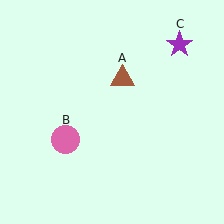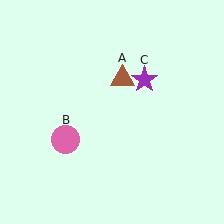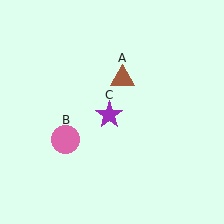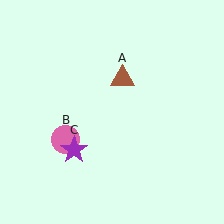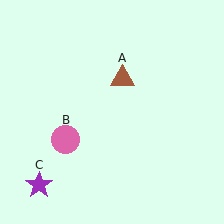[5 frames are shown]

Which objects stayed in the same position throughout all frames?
Brown triangle (object A) and pink circle (object B) remained stationary.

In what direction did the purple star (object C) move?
The purple star (object C) moved down and to the left.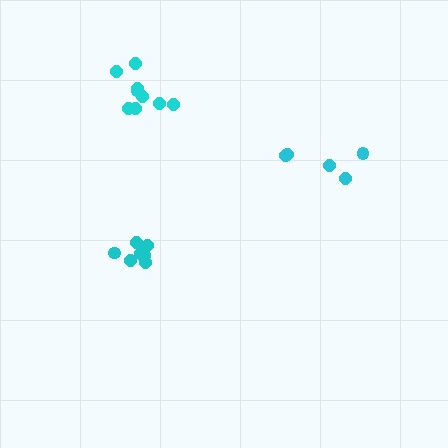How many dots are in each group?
Group 1: 5 dots, Group 2: 7 dots, Group 3: 9 dots (21 total).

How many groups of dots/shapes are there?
There are 3 groups.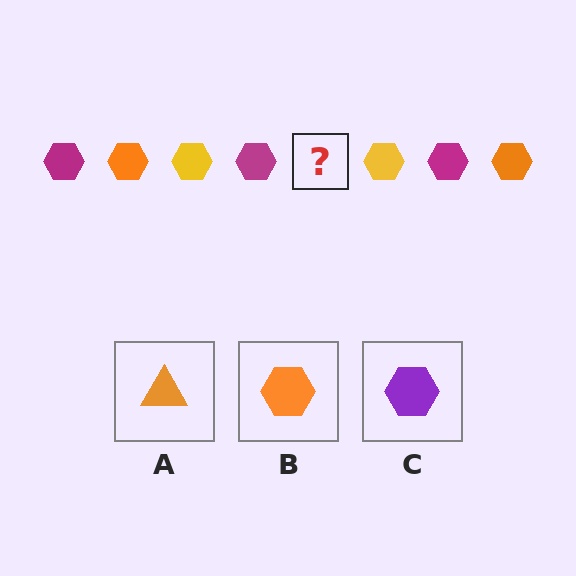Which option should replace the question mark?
Option B.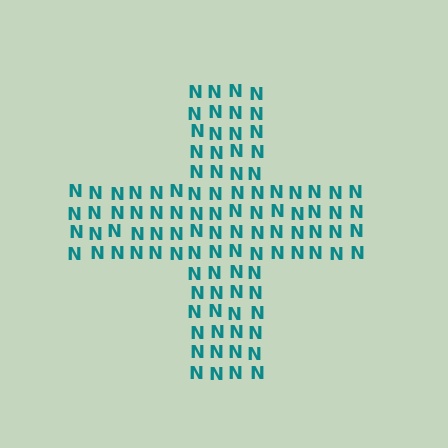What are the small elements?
The small elements are letter N's.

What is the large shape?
The large shape is a cross.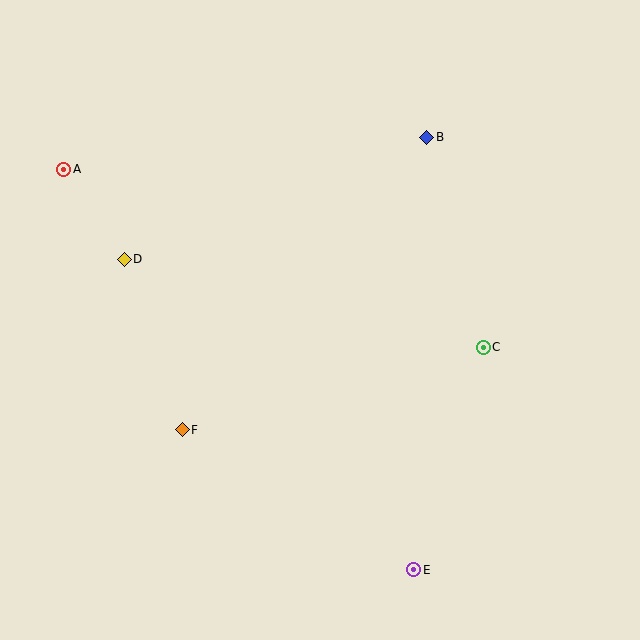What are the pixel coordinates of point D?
Point D is at (124, 259).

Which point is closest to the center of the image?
Point C at (483, 347) is closest to the center.